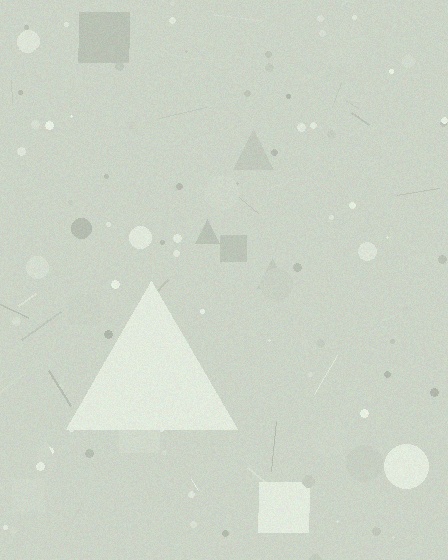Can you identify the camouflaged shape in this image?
The camouflaged shape is a triangle.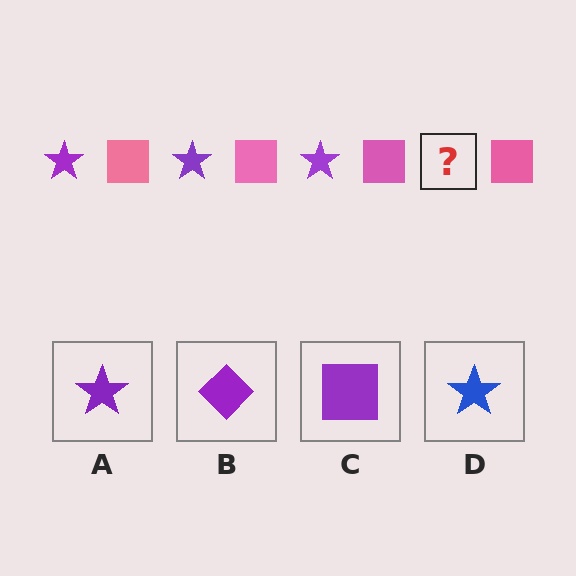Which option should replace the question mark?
Option A.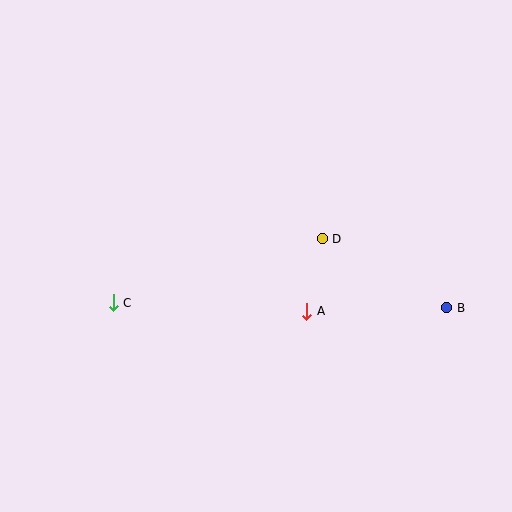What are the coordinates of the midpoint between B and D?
The midpoint between B and D is at (385, 273).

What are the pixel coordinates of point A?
Point A is at (307, 311).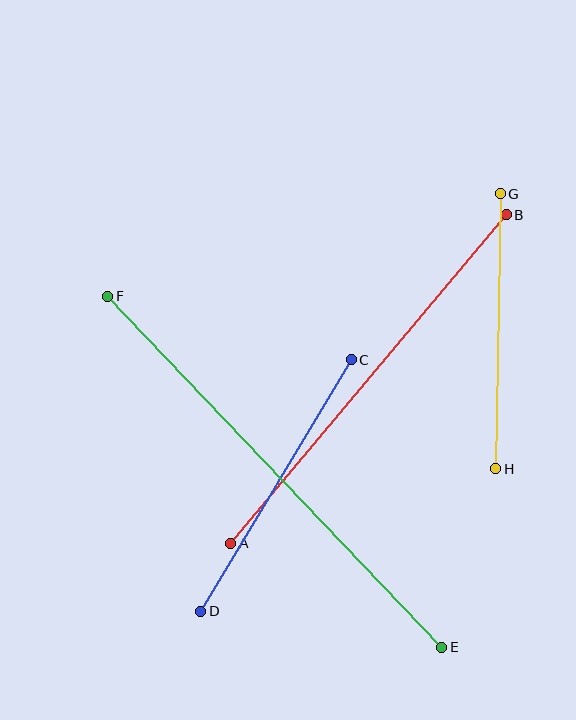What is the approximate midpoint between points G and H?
The midpoint is at approximately (498, 331) pixels.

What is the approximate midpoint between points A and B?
The midpoint is at approximately (368, 379) pixels.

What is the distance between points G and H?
The distance is approximately 275 pixels.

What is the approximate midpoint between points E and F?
The midpoint is at approximately (275, 472) pixels.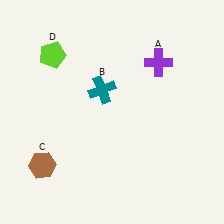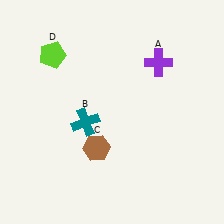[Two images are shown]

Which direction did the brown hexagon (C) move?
The brown hexagon (C) moved right.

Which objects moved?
The objects that moved are: the teal cross (B), the brown hexagon (C).